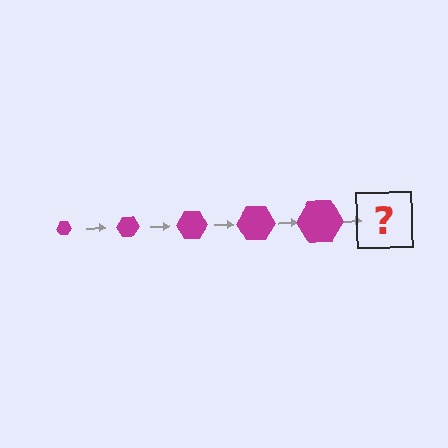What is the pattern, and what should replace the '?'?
The pattern is that the hexagon gets progressively larger each step. The '?' should be a magenta hexagon, larger than the previous one.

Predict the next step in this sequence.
The next step is a magenta hexagon, larger than the previous one.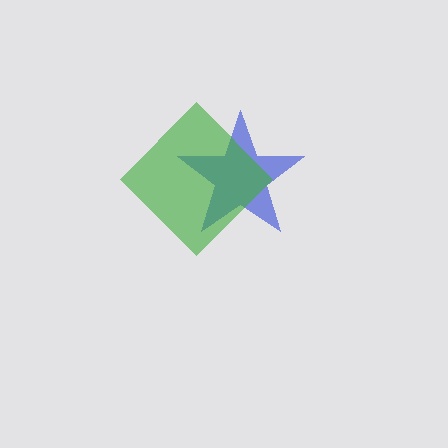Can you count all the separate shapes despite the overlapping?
Yes, there are 2 separate shapes.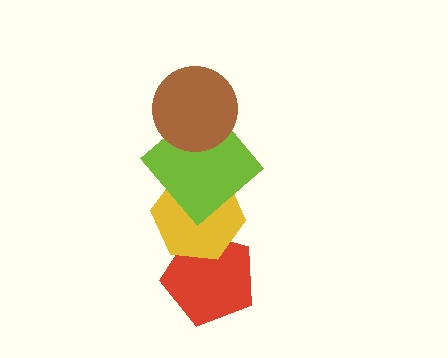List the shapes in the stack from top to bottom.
From top to bottom: the brown circle, the lime diamond, the yellow hexagon, the red pentagon.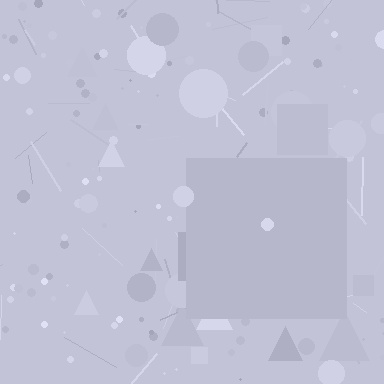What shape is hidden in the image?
A square is hidden in the image.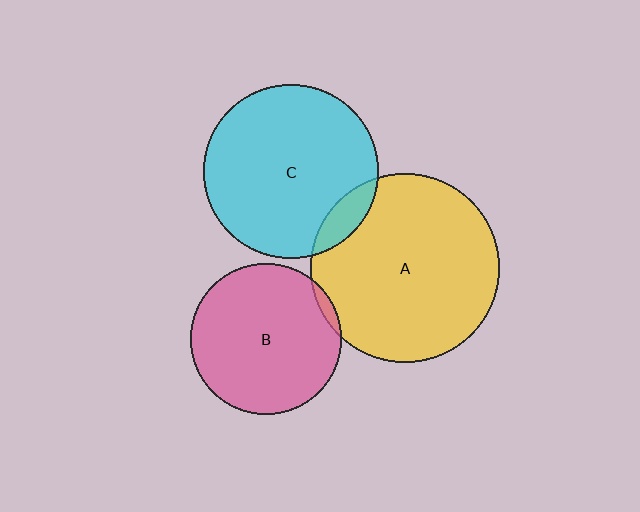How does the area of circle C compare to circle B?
Approximately 1.3 times.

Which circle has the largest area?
Circle A (yellow).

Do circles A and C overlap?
Yes.